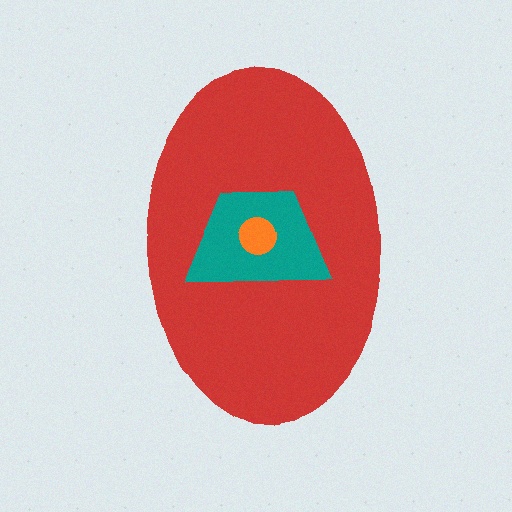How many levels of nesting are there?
3.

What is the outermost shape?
The red ellipse.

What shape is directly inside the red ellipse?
The teal trapezoid.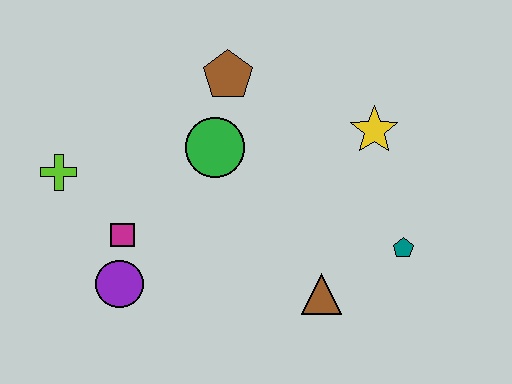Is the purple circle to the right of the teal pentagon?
No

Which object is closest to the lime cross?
The magenta square is closest to the lime cross.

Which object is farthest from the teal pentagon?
The lime cross is farthest from the teal pentagon.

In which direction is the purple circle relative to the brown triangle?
The purple circle is to the left of the brown triangle.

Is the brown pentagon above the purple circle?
Yes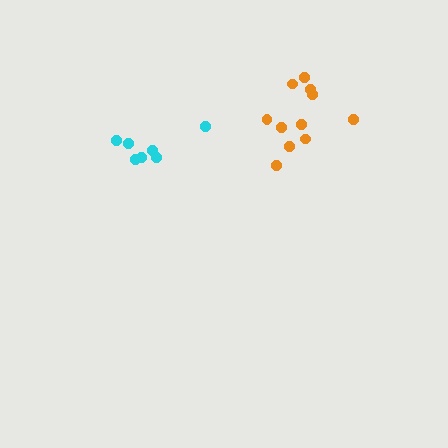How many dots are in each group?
Group 1: 11 dots, Group 2: 7 dots (18 total).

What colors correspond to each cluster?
The clusters are colored: orange, cyan.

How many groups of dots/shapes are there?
There are 2 groups.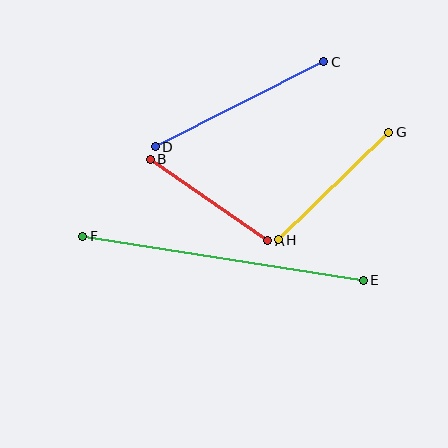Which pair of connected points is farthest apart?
Points E and F are farthest apart.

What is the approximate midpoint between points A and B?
The midpoint is at approximately (209, 200) pixels.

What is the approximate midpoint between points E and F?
The midpoint is at approximately (223, 258) pixels.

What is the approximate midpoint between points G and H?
The midpoint is at approximately (334, 186) pixels.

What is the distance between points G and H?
The distance is approximately 154 pixels.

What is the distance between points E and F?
The distance is approximately 284 pixels.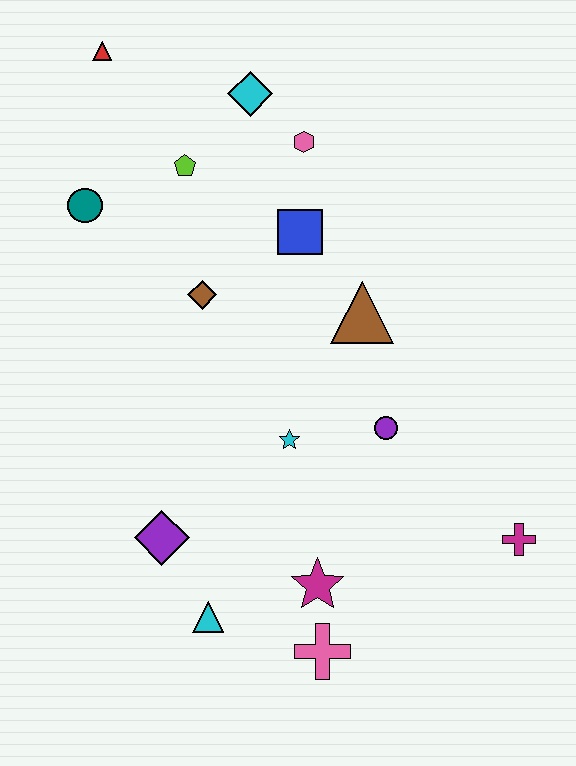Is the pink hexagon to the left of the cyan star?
No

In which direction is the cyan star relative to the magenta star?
The cyan star is above the magenta star.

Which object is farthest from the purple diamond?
The red triangle is farthest from the purple diamond.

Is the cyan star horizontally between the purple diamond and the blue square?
Yes